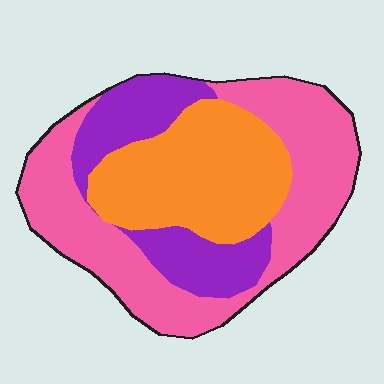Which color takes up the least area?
Purple, at roughly 20%.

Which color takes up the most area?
Pink, at roughly 45%.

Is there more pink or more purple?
Pink.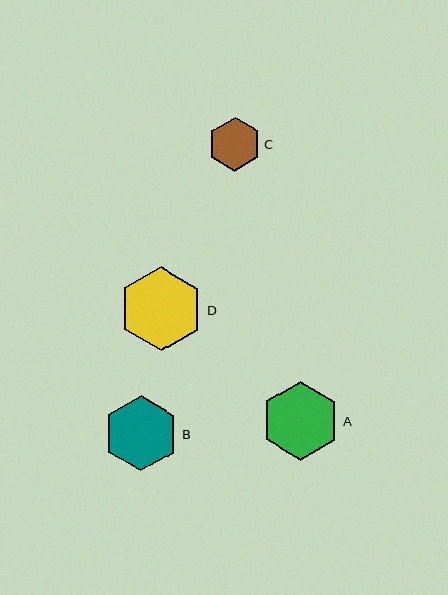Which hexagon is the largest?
Hexagon D is the largest with a size of approximately 85 pixels.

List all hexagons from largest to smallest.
From largest to smallest: D, A, B, C.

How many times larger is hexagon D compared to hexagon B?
Hexagon D is approximately 1.1 times the size of hexagon B.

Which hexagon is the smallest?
Hexagon C is the smallest with a size of approximately 54 pixels.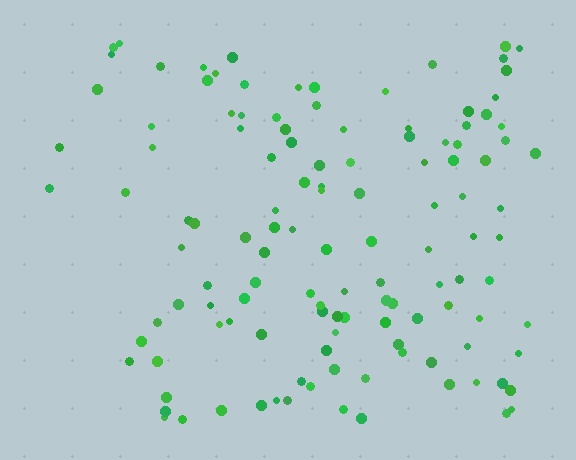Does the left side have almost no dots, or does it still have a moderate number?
Still a moderate number, just noticeably fewer than the right.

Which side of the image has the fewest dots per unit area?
The left.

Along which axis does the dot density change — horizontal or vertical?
Horizontal.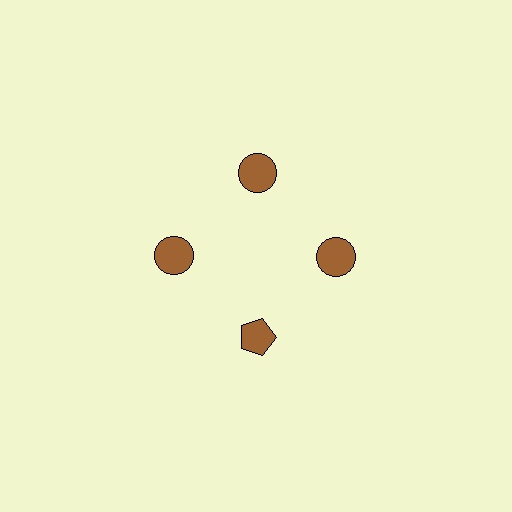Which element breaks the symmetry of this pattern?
The brown pentagon at roughly the 6 o'clock position breaks the symmetry. All other shapes are brown circles.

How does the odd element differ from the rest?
It has a different shape: pentagon instead of circle.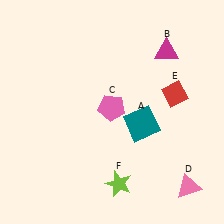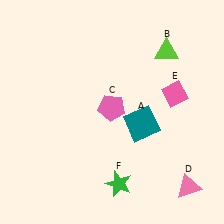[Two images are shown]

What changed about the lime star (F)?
In Image 1, F is lime. In Image 2, it changed to green.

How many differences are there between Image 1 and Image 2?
There are 3 differences between the two images.